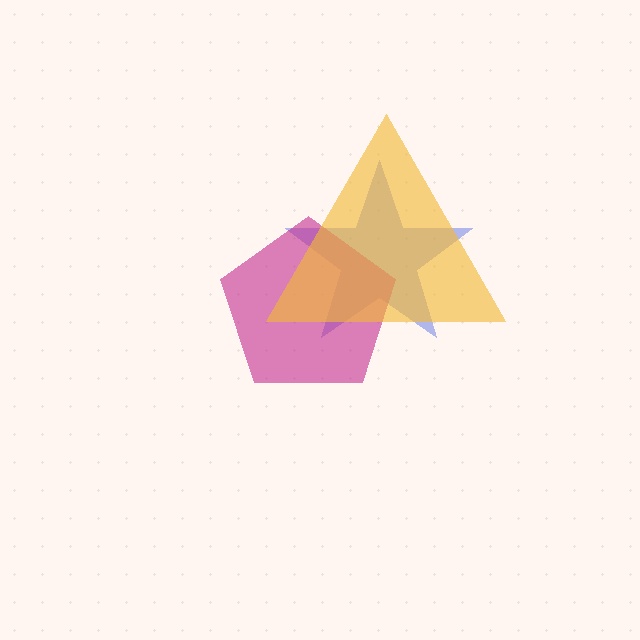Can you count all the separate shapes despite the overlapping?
Yes, there are 3 separate shapes.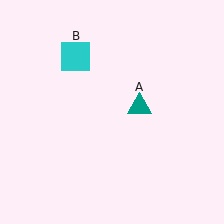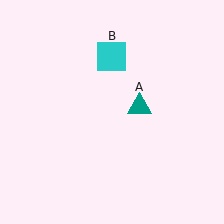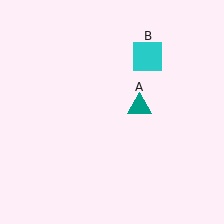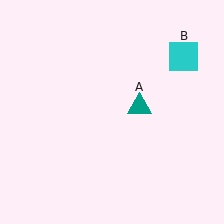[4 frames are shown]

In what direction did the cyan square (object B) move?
The cyan square (object B) moved right.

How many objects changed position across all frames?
1 object changed position: cyan square (object B).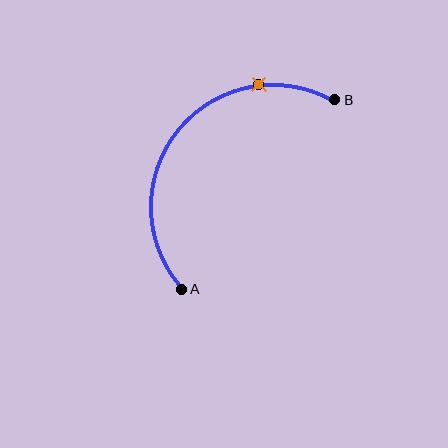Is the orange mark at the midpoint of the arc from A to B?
No. The orange mark lies on the arc but is closer to endpoint B. The arc midpoint would be at the point on the curve equidistant along the arc from both A and B.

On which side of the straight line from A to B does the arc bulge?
The arc bulges above and to the left of the straight line connecting A and B.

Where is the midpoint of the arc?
The arc midpoint is the point on the curve farthest from the straight line joining A and B. It sits above and to the left of that line.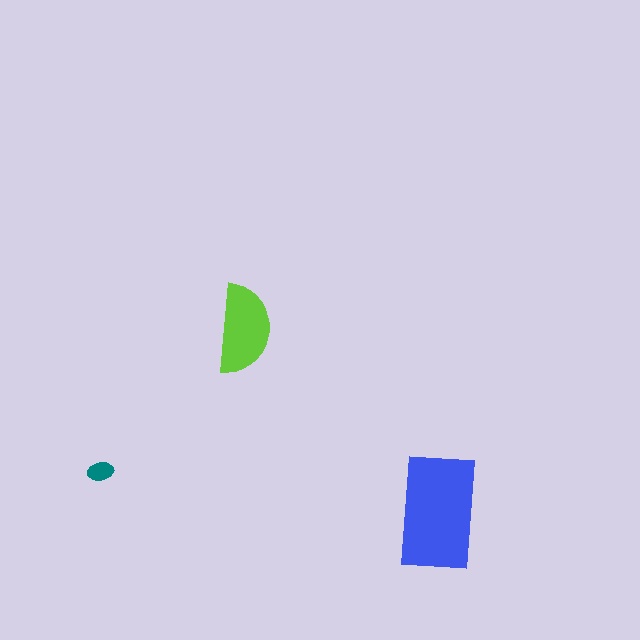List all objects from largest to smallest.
The blue rectangle, the lime semicircle, the teal ellipse.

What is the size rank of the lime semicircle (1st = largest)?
2nd.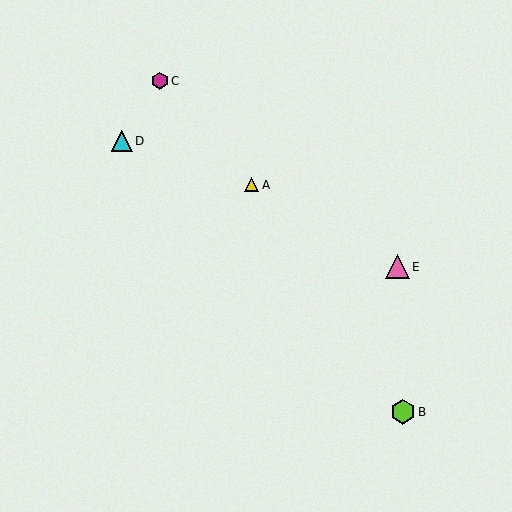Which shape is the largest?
The lime hexagon (labeled B) is the largest.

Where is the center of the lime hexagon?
The center of the lime hexagon is at (403, 412).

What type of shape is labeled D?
Shape D is a cyan triangle.